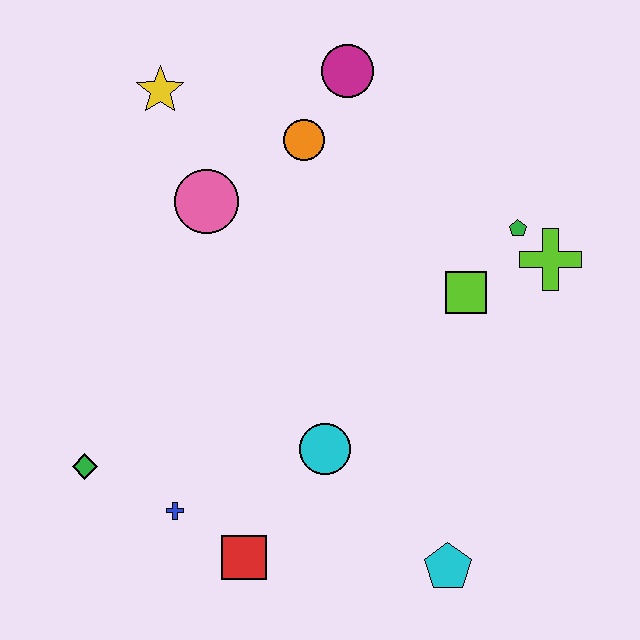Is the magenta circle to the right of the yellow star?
Yes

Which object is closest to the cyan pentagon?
The cyan circle is closest to the cyan pentagon.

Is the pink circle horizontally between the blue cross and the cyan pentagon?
Yes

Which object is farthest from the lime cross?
The green diamond is farthest from the lime cross.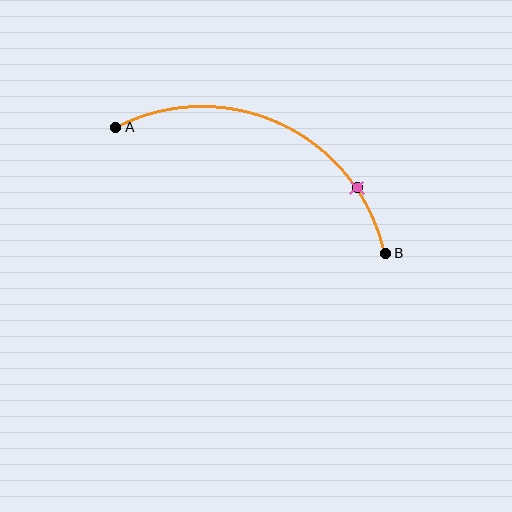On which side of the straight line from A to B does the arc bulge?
The arc bulges above the straight line connecting A and B.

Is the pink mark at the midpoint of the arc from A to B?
No. The pink mark lies on the arc but is closer to endpoint B. The arc midpoint would be at the point on the curve equidistant along the arc from both A and B.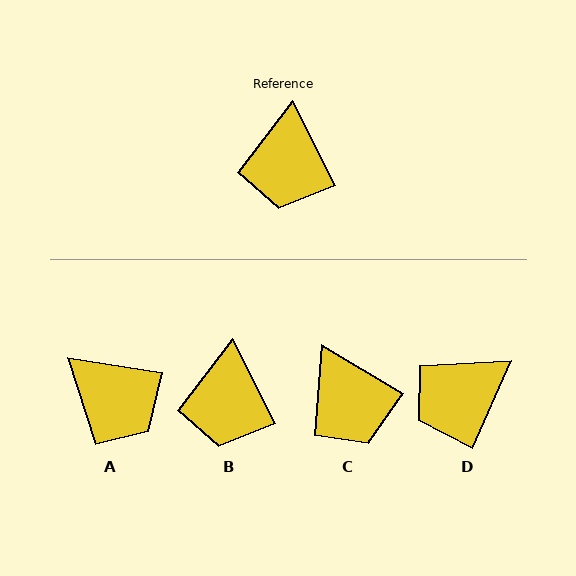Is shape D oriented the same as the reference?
No, it is off by about 50 degrees.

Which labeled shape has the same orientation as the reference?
B.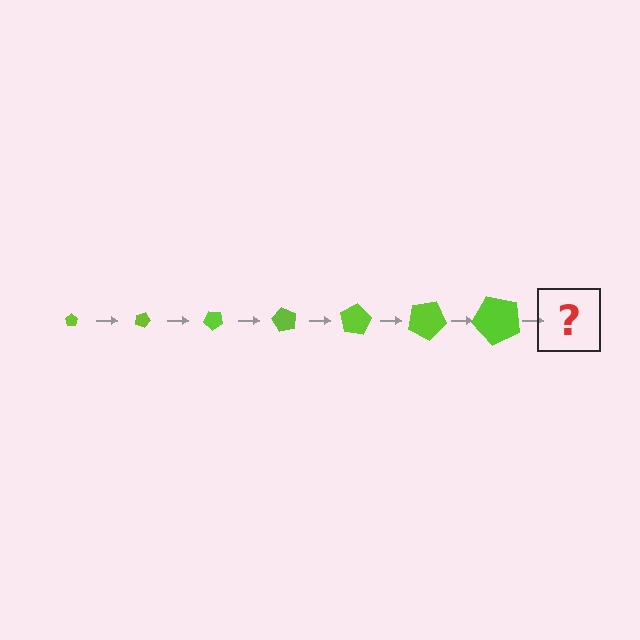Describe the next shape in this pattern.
It should be a pentagon, larger than the previous one and rotated 140 degrees from the start.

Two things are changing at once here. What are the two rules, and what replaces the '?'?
The two rules are that the pentagon grows larger each step and it rotates 20 degrees each step. The '?' should be a pentagon, larger than the previous one and rotated 140 degrees from the start.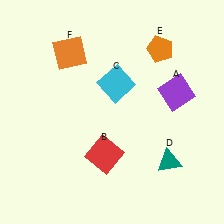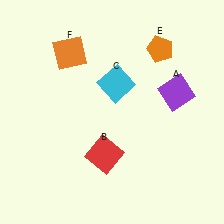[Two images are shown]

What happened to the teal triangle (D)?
The teal triangle (D) was removed in Image 2. It was in the bottom-right area of Image 1.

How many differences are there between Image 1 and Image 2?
There is 1 difference between the two images.